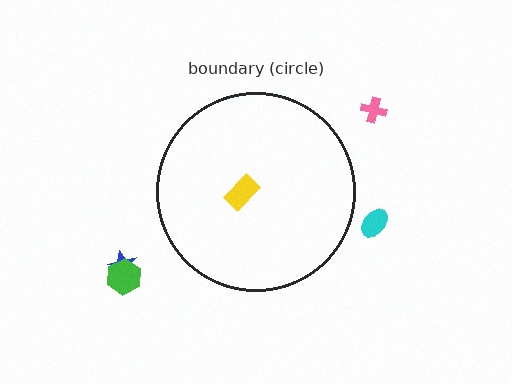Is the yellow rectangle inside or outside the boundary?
Inside.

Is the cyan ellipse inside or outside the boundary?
Outside.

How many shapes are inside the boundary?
1 inside, 4 outside.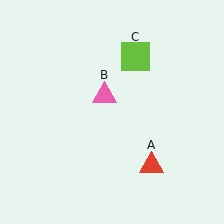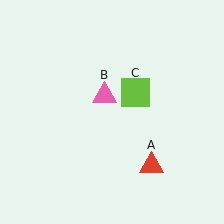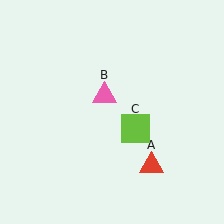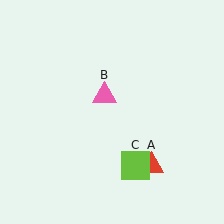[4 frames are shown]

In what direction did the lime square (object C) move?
The lime square (object C) moved down.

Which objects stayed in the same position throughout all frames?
Red triangle (object A) and pink triangle (object B) remained stationary.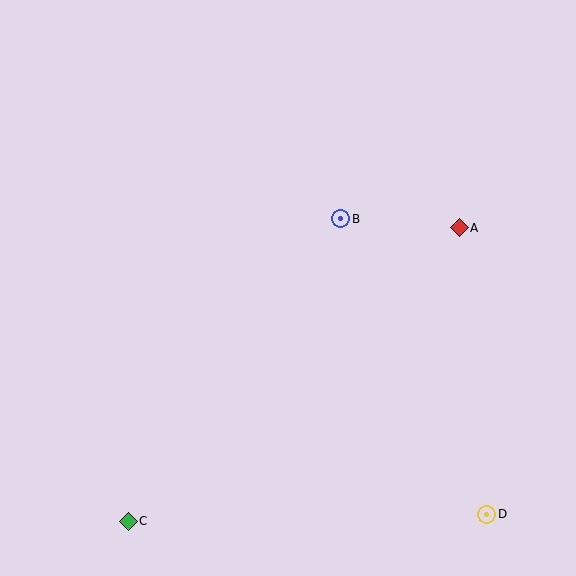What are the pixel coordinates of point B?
Point B is at (341, 219).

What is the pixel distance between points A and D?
The distance between A and D is 288 pixels.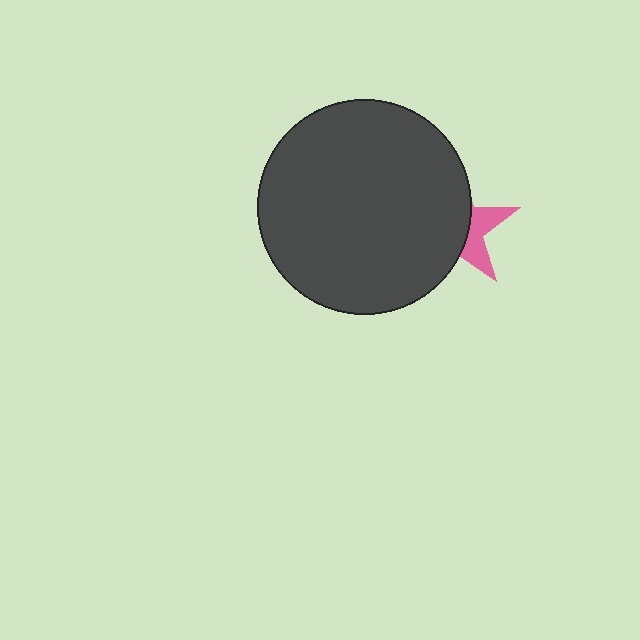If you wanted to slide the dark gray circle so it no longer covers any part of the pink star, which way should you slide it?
Slide it left — that is the most direct way to separate the two shapes.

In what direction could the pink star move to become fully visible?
The pink star could move right. That would shift it out from behind the dark gray circle entirely.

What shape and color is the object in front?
The object in front is a dark gray circle.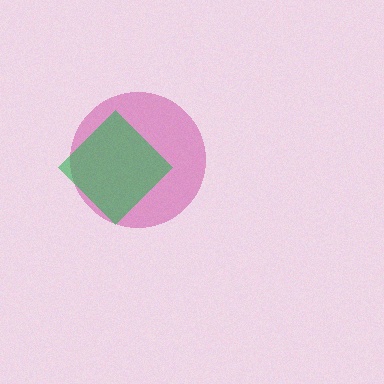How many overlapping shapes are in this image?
There are 2 overlapping shapes in the image.